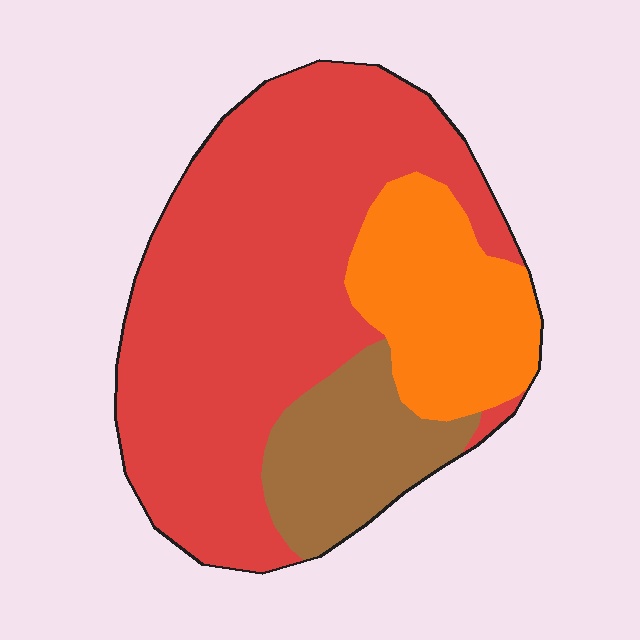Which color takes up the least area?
Brown, at roughly 15%.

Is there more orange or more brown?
Orange.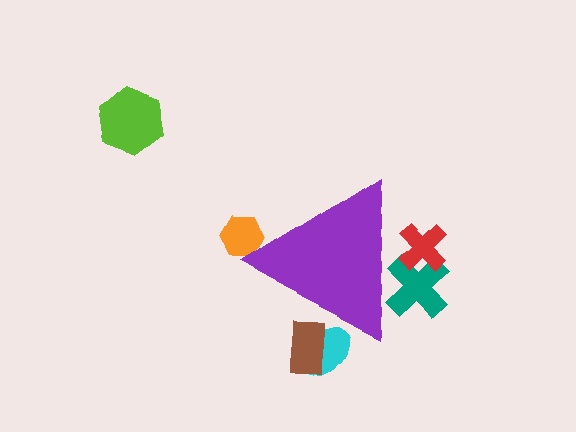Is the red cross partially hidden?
Yes, the red cross is partially hidden behind the purple triangle.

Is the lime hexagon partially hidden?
No, the lime hexagon is fully visible.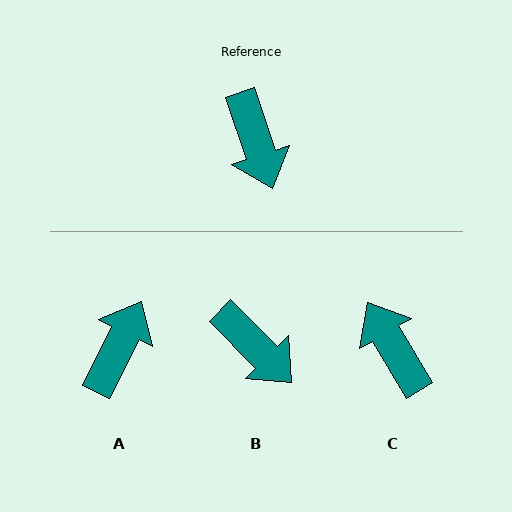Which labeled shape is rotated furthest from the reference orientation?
C, about 168 degrees away.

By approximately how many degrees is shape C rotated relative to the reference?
Approximately 168 degrees clockwise.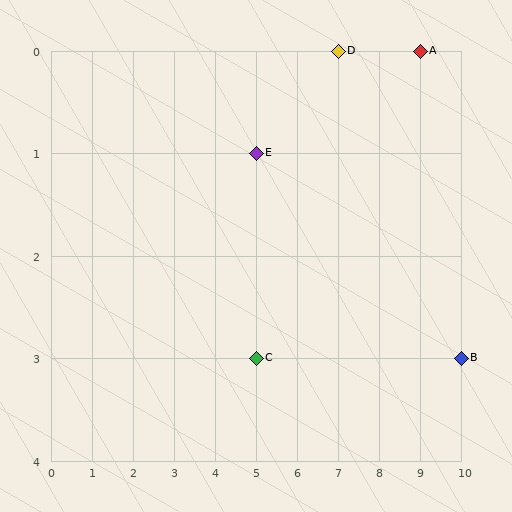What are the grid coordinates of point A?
Point A is at grid coordinates (9, 0).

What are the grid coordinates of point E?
Point E is at grid coordinates (5, 1).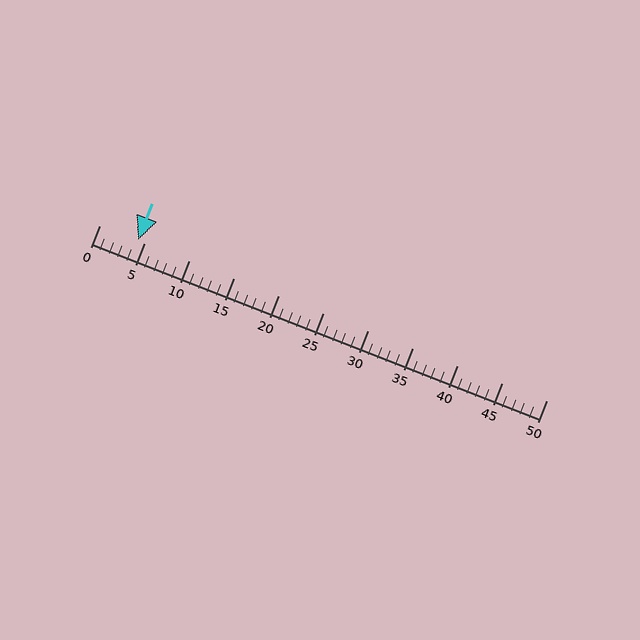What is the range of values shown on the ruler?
The ruler shows values from 0 to 50.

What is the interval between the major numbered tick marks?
The major tick marks are spaced 5 units apart.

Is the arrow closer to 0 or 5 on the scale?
The arrow is closer to 5.